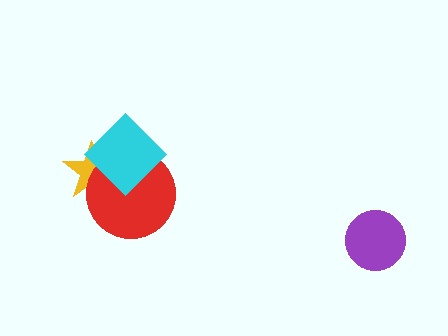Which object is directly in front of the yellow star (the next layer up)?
The red circle is directly in front of the yellow star.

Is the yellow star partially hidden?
Yes, it is partially covered by another shape.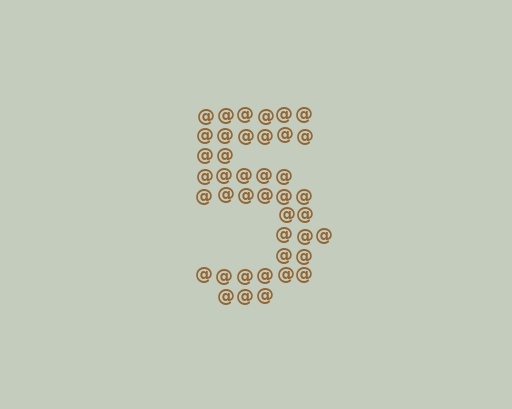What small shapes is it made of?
It is made of small at signs.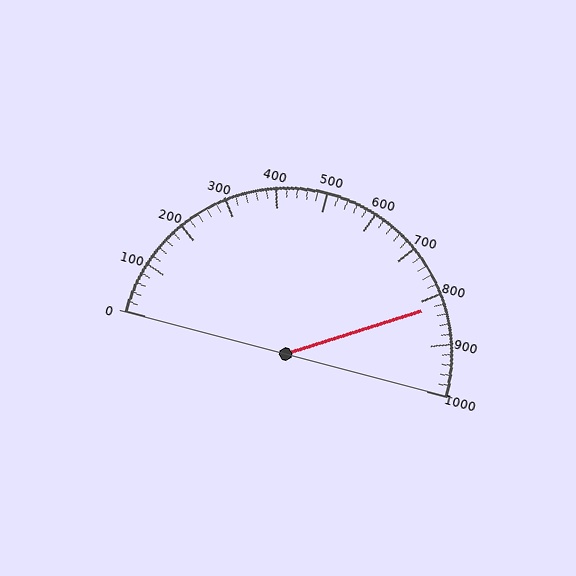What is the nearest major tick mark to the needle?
The nearest major tick mark is 800.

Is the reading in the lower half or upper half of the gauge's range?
The reading is in the upper half of the range (0 to 1000).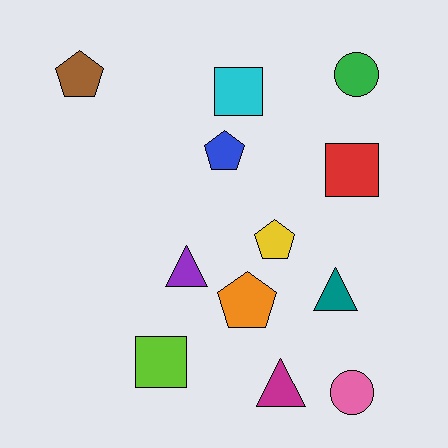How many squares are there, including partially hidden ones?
There are 3 squares.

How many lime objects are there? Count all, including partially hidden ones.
There is 1 lime object.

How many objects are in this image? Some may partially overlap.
There are 12 objects.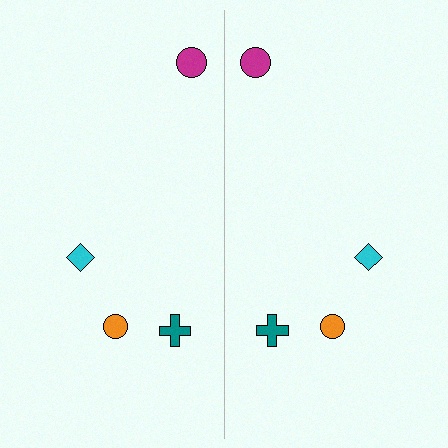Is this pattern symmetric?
Yes, this pattern has bilateral (reflection) symmetry.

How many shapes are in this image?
There are 8 shapes in this image.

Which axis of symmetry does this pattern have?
The pattern has a vertical axis of symmetry running through the center of the image.